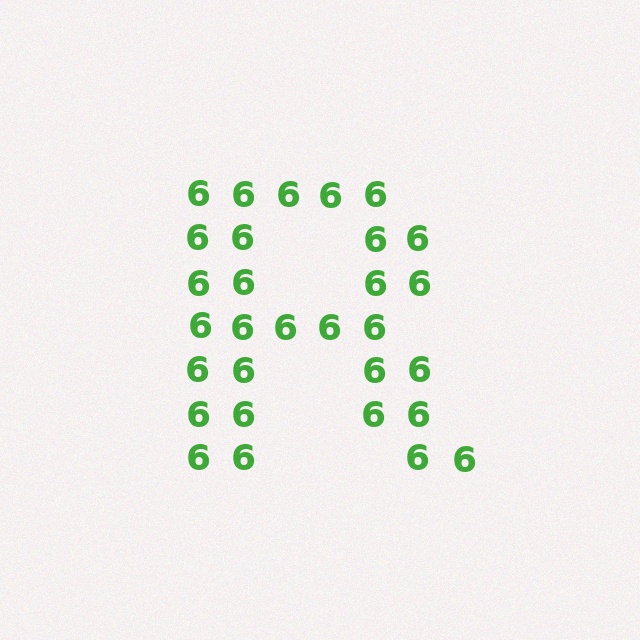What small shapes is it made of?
It is made of small digit 6's.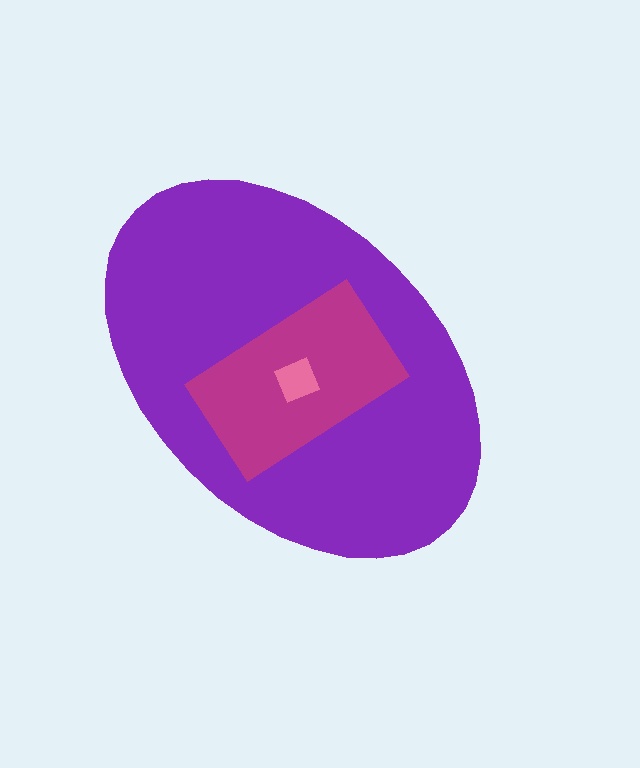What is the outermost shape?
The purple ellipse.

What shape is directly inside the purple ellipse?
The magenta rectangle.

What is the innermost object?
The pink diamond.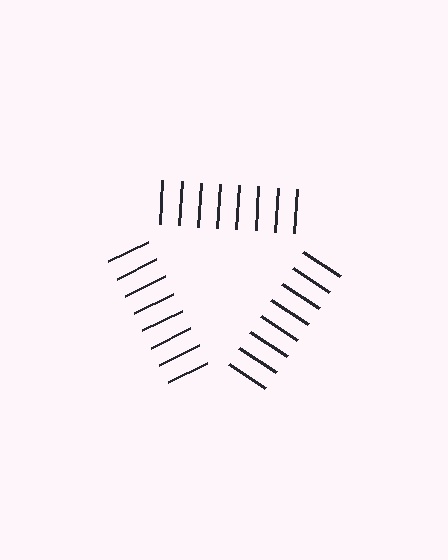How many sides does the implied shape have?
3 sides — the line-ends trace a triangle.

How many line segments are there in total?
24 — 8 along each of the 3 edges.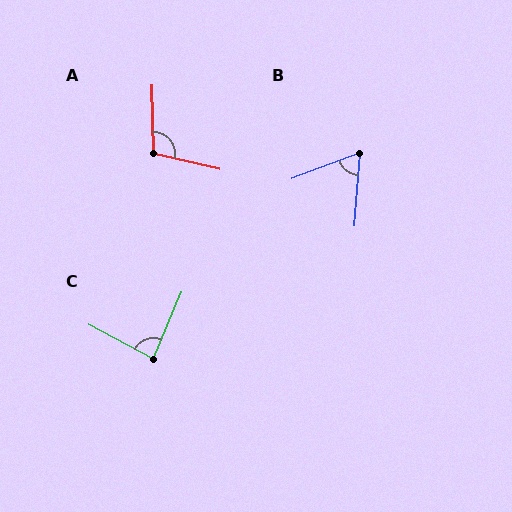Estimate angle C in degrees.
Approximately 85 degrees.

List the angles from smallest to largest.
B (66°), C (85°), A (104°).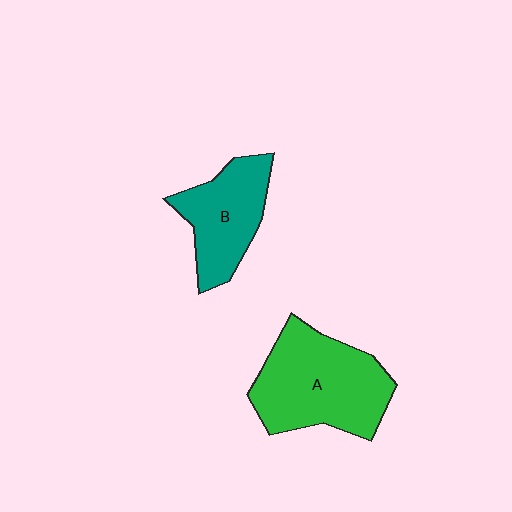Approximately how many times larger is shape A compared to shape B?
Approximately 1.5 times.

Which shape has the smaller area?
Shape B (teal).